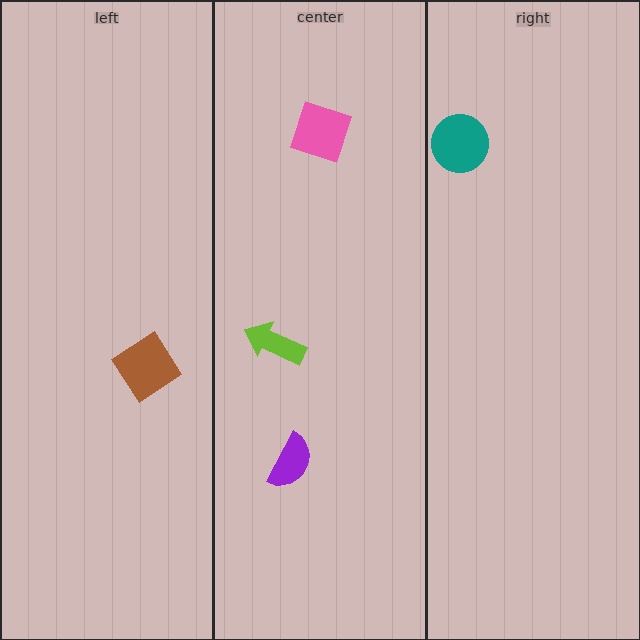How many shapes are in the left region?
1.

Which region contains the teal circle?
The right region.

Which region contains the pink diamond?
The center region.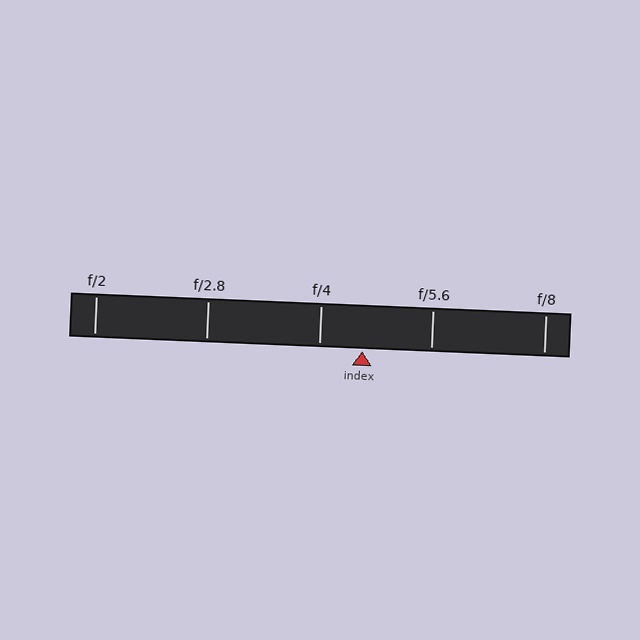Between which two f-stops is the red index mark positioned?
The index mark is between f/4 and f/5.6.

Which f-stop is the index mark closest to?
The index mark is closest to f/4.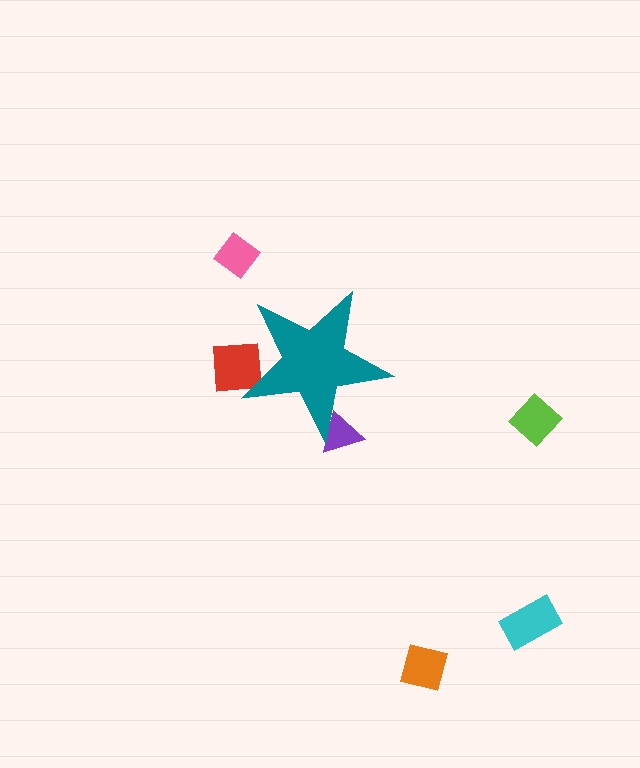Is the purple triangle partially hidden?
Yes, the purple triangle is partially hidden behind the teal star.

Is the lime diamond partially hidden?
No, the lime diamond is fully visible.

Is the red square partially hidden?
Yes, the red square is partially hidden behind the teal star.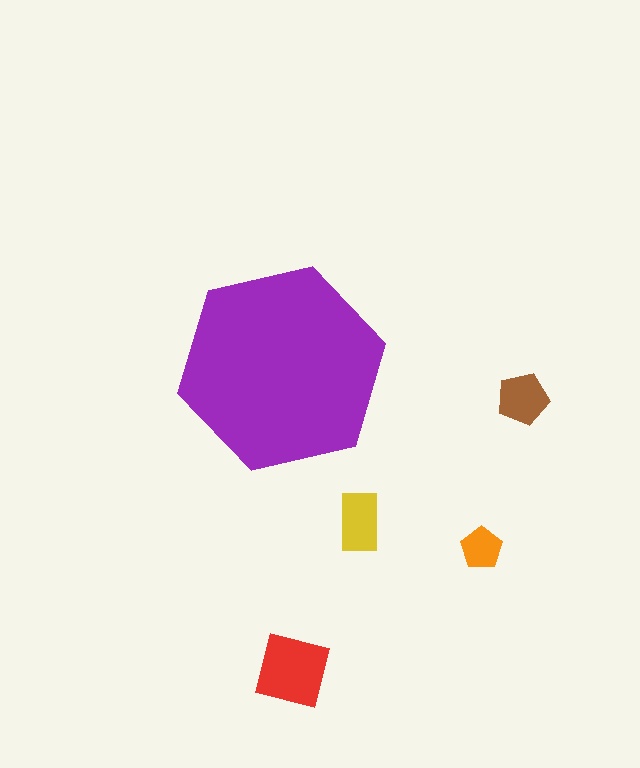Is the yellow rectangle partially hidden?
No, the yellow rectangle is fully visible.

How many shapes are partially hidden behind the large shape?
0 shapes are partially hidden.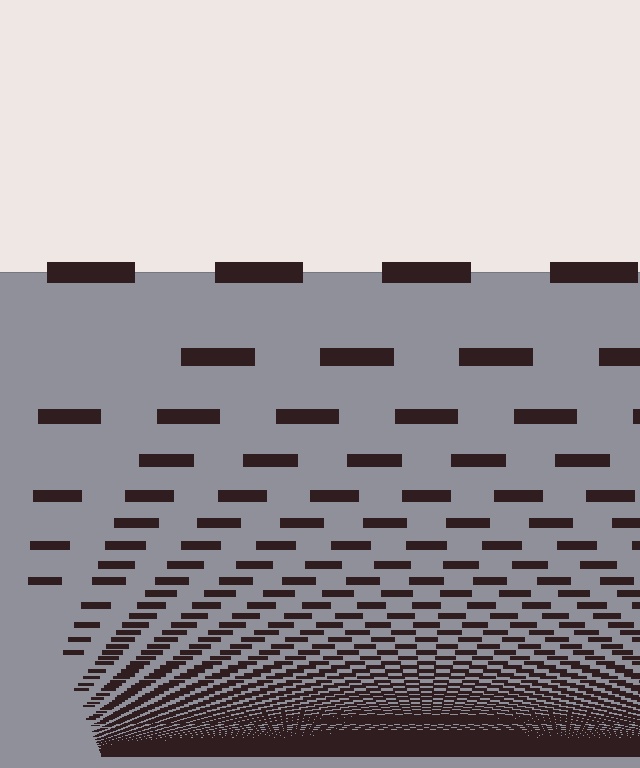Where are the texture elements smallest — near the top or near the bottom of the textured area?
Near the bottom.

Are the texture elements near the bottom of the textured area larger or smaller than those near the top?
Smaller. The gradient is inverted — elements near the bottom are smaller and denser.